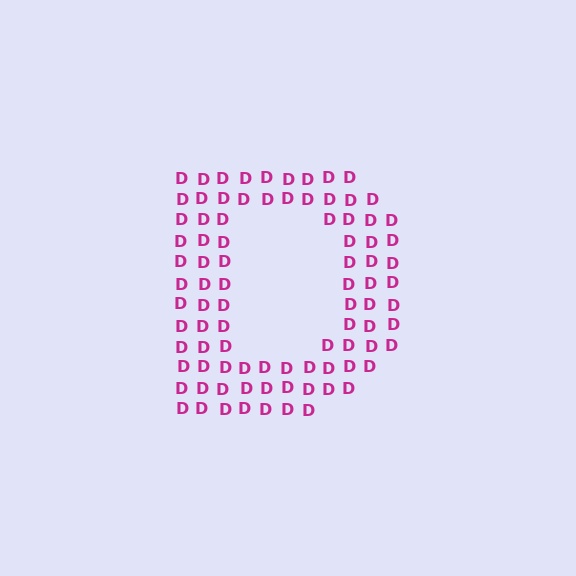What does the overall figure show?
The overall figure shows the letter D.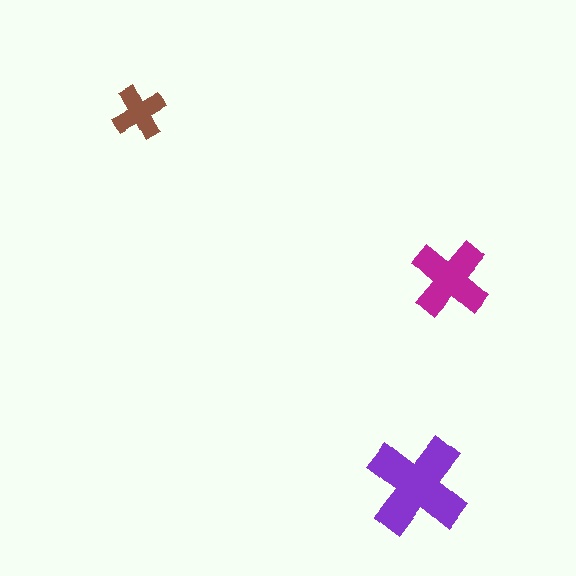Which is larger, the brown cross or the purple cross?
The purple one.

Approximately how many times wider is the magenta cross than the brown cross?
About 1.5 times wider.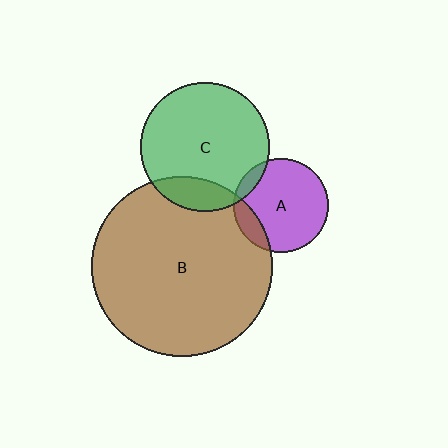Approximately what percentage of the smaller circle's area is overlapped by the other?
Approximately 15%.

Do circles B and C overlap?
Yes.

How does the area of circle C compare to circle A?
Approximately 1.9 times.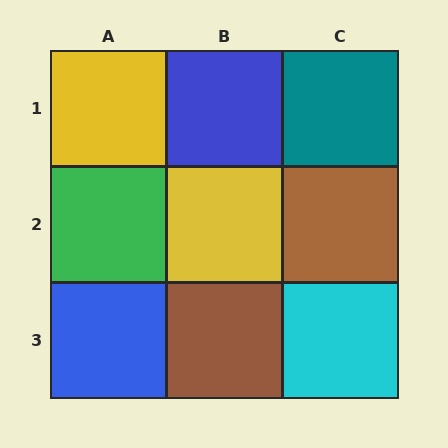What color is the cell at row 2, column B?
Yellow.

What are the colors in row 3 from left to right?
Blue, brown, cyan.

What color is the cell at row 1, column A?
Yellow.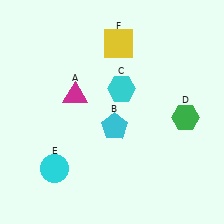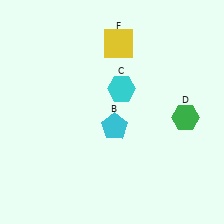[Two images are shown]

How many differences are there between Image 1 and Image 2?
There are 2 differences between the two images.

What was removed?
The cyan circle (E), the magenta triangle (A) were removed in Image 2.